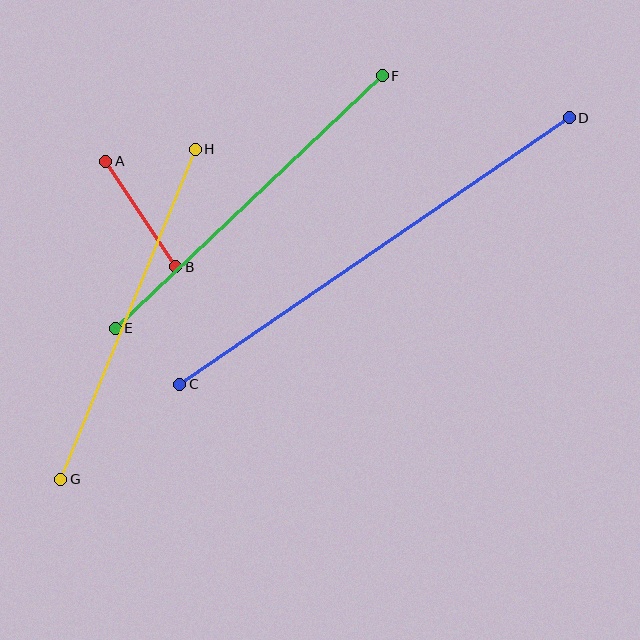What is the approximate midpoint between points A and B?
The midpoint is at approximately (141, 214) pixels.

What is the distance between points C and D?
The distance is approximately 472 pixels.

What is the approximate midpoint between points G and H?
The midpoint is at approximately (128, 314) pixels.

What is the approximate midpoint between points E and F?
The midpoint is at approximately (249, 202) pixels.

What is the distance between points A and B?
The distance is approximately 127 pixels.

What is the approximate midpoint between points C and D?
The midpoint is at approximately (375, 251) pixels.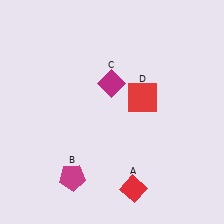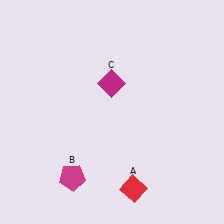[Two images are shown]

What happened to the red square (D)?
The red square (D) was removed in Image 2. It was in the top-right area of Image 1.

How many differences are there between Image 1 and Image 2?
There is 1 difference between the two images.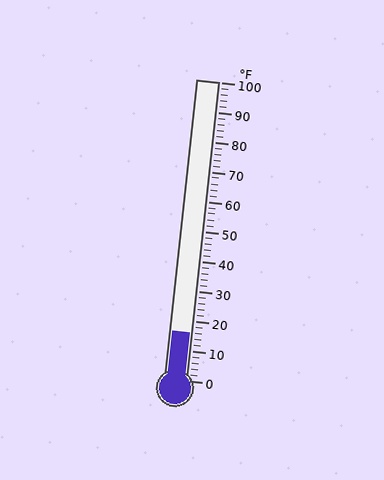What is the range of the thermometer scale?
The thermometer scale ranges from 0°F to 100°F.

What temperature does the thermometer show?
The thermometer shows approximately 16°F.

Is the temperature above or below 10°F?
The temperature is above 10°F.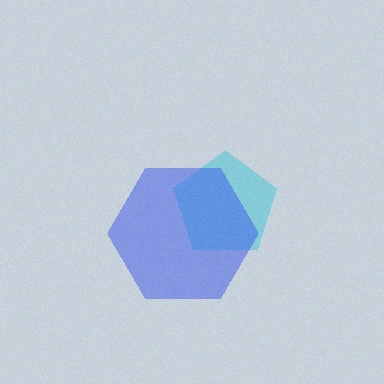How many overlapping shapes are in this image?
There are 2 overlapping shapes in the image.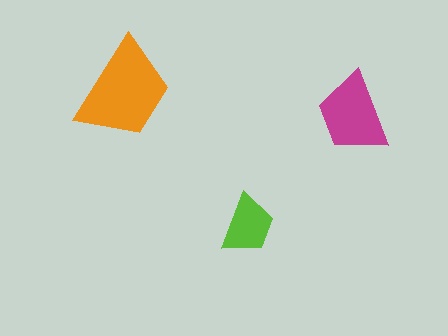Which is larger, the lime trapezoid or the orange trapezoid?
The orange one.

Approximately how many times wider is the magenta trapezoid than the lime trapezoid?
About 1.5 times wider.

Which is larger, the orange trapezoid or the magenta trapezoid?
The orange one.